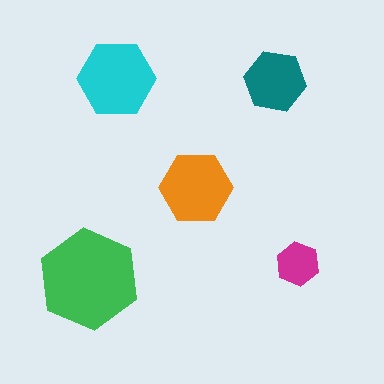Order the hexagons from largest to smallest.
the green one, the cyan one, the orange one, the teal one, the magenta one.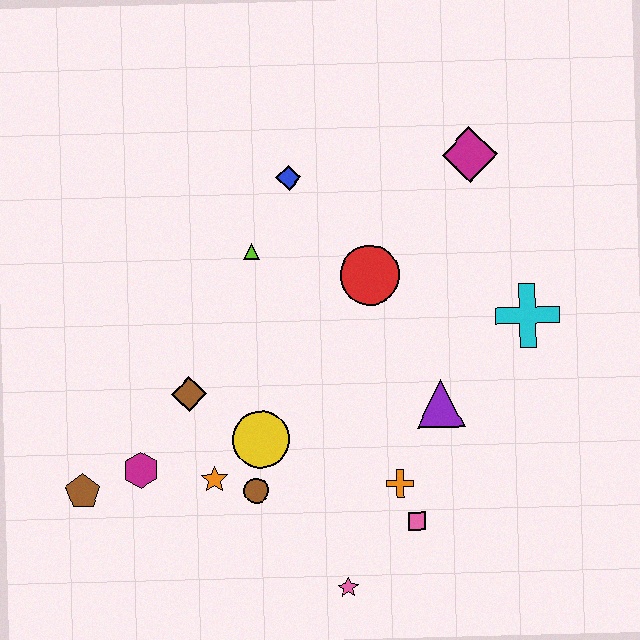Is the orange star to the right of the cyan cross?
No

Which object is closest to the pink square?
The orange cross is closest to the pink square.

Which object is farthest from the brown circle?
The magenta diamond is farthest from the brown circle.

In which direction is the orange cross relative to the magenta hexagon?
The orange cross is to the right of the magenta hexagon.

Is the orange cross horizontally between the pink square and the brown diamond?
Yes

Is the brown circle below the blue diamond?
Yes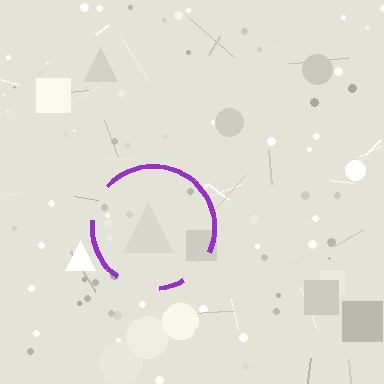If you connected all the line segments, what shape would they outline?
They would outline a circle.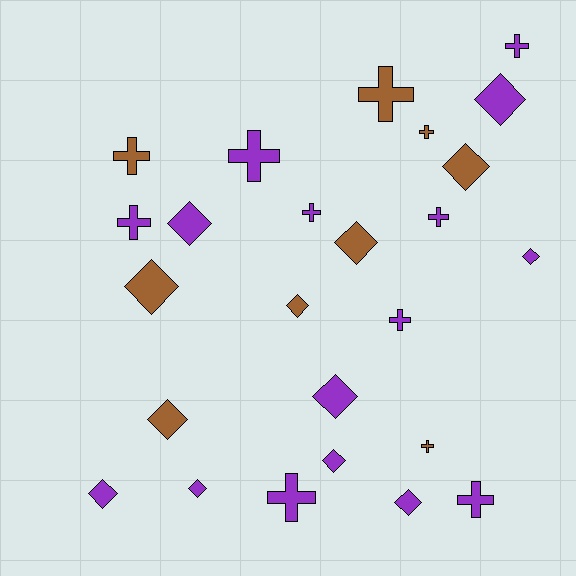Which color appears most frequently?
Purple, with 16 objects.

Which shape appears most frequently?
Diamond, with 13 objects.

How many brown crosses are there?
There are 4 brown crosses.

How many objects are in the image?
There are 25 objects.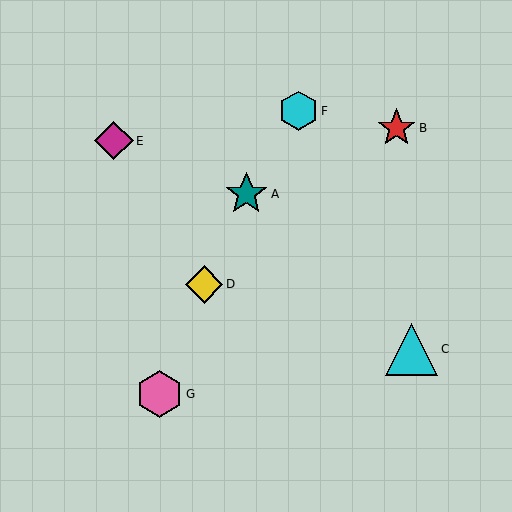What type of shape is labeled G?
Shape G is a pink hexagon.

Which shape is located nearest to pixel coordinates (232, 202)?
The teal star (labeled A) at (246, 194) is nearest to that location.